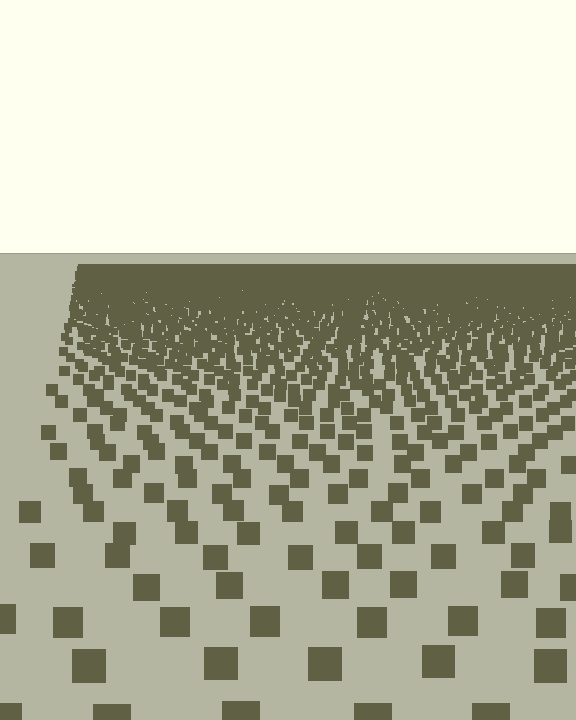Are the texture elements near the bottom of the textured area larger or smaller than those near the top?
Larger. Near the bottom, elements are closer to the viewer and appear at a bigger on-screen size.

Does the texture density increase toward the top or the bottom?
Density increases toward the top.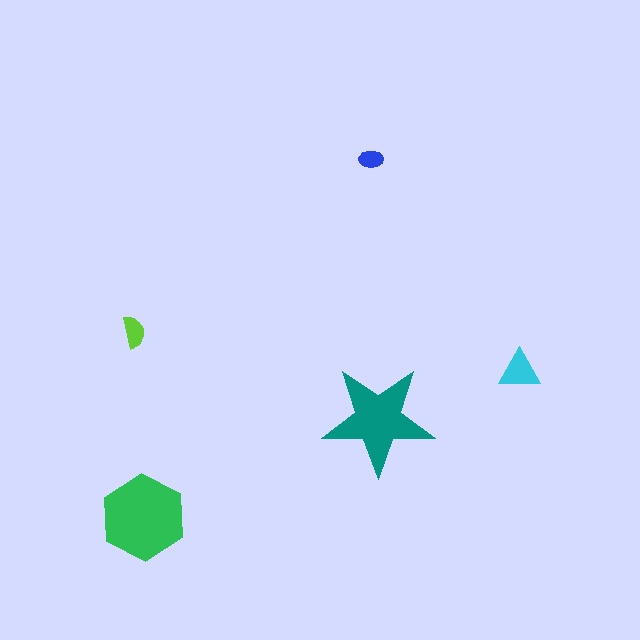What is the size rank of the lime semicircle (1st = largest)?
4th.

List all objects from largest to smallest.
The green hexagon, the teal star, the cyan triangle, the lime semicircle, the blue ellipse.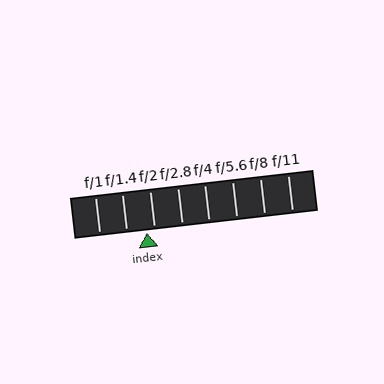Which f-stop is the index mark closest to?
The index mark is closest to f/2.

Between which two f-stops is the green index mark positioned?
The index mark is between f/1.4 and f/2.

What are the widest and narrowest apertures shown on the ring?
The widest aperture shown is f/1 and the narrowest is f/11.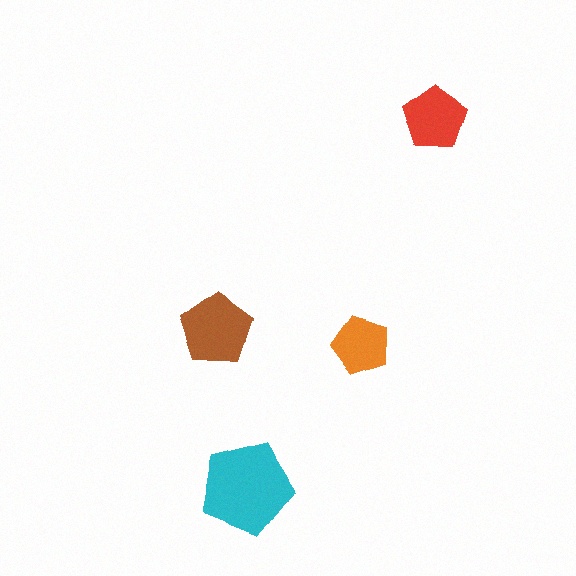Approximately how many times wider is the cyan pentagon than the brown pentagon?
About 1.5 times wider.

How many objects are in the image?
There are 4 objects in the image.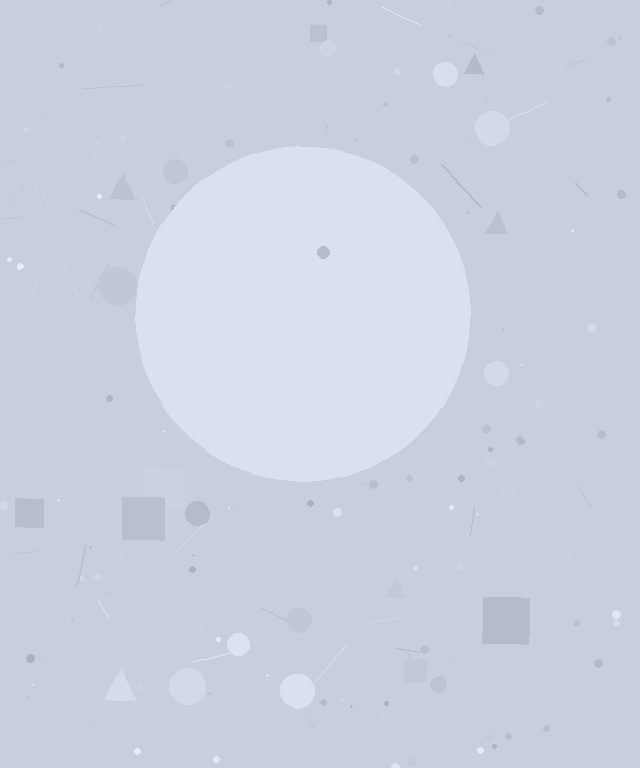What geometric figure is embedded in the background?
A circle is embedded in the background.